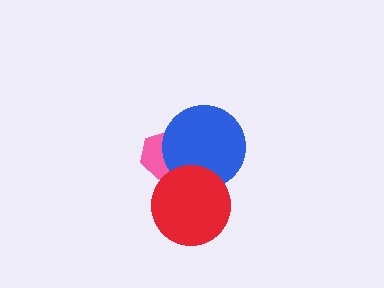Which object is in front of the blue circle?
The red circle is in front of the blue circle.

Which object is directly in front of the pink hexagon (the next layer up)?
The blue circle is directly in front of the pink hexagon.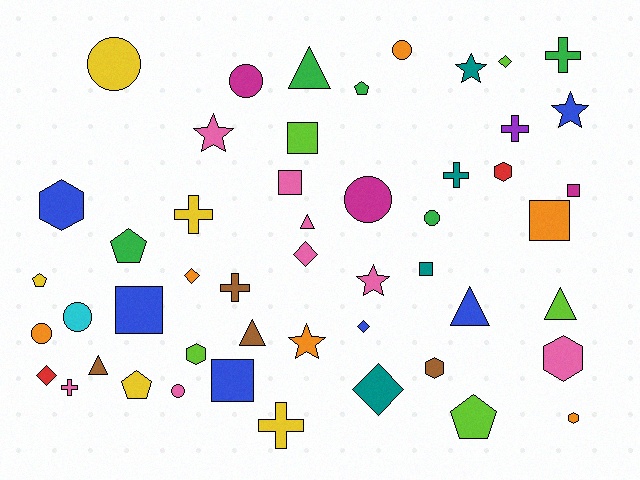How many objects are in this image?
There are 50 objects.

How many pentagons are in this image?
There are 5 pentagons.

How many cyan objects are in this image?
There is 1 cyan object.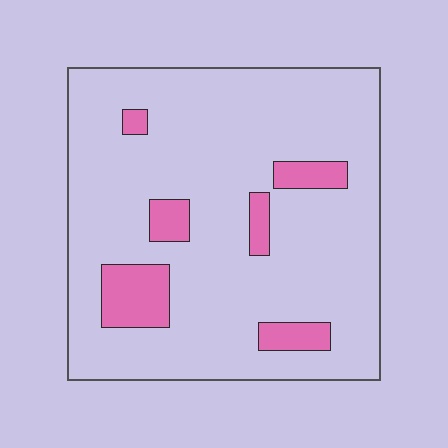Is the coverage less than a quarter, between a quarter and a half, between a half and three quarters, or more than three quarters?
Less than a quarter.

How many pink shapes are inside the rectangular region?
6.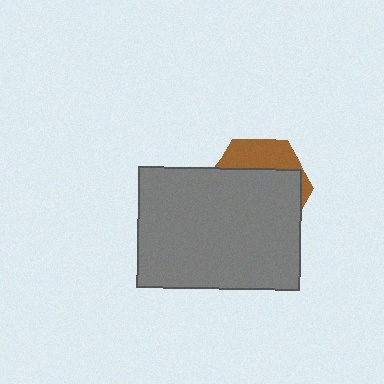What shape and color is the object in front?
The object in front is a gray rectangle.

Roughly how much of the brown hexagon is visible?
A small part of it is visible (roughly 30%).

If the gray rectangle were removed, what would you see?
You would see the complete brown hexagon.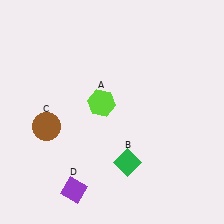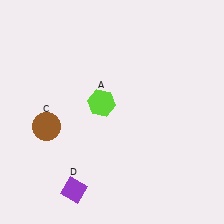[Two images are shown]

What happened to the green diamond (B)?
The green diamond (B) was removed in Image 2. It was in the bottom-right area of Image 1.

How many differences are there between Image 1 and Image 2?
There is 1 difference between the two images.